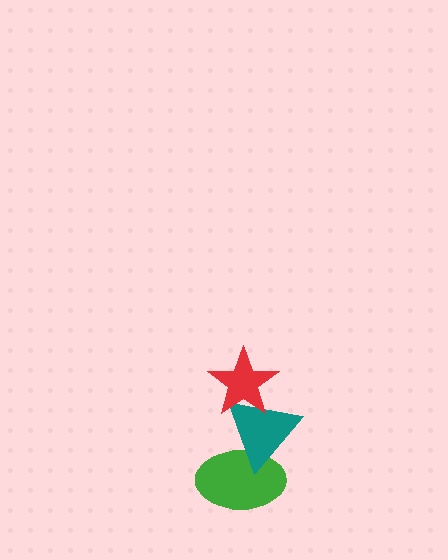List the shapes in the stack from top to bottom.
From top to bottom: the red star, the teal triangle, the green ellipse.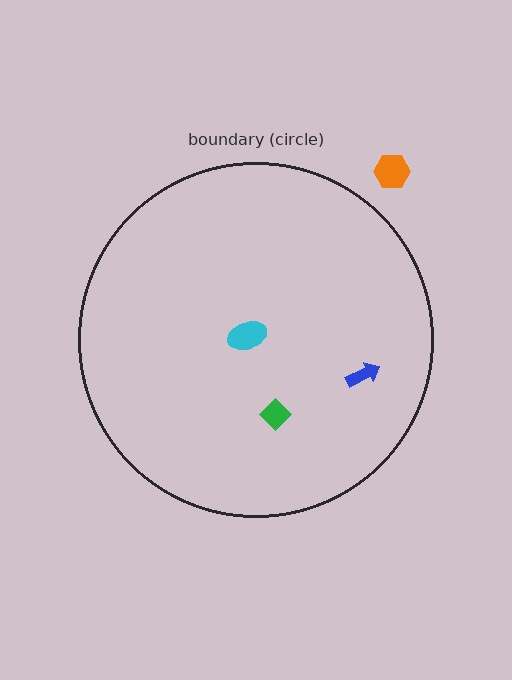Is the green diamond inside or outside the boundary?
Inside.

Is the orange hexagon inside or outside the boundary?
Outside.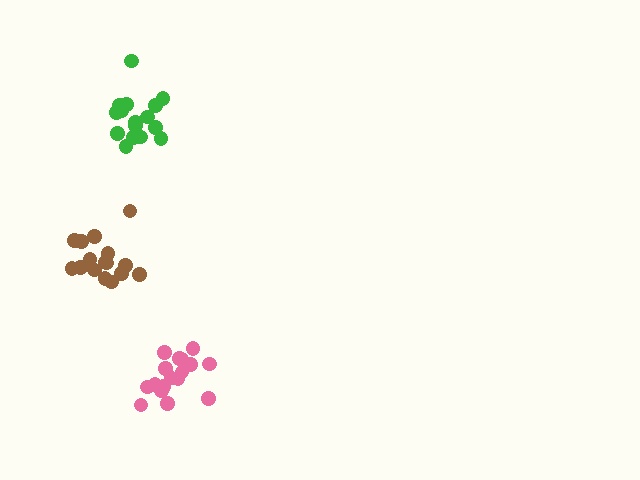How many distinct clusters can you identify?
There are 3 distinct clusters.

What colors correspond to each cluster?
The clusters are colored: green, pink, brown.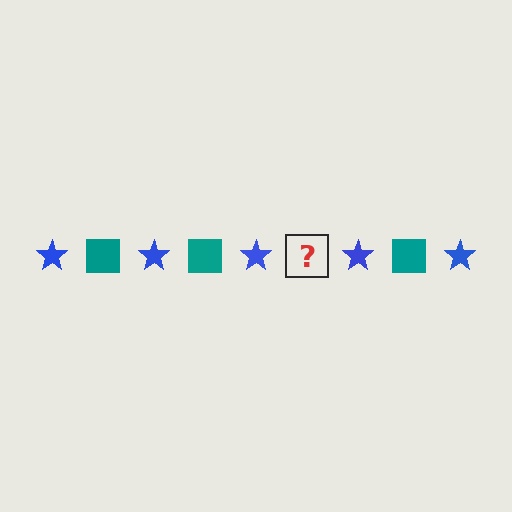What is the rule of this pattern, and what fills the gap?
The rule is that the pattern alternates between blue star and teal square. The gap should be filled with a teal square.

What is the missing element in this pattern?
The missing element is a teal square.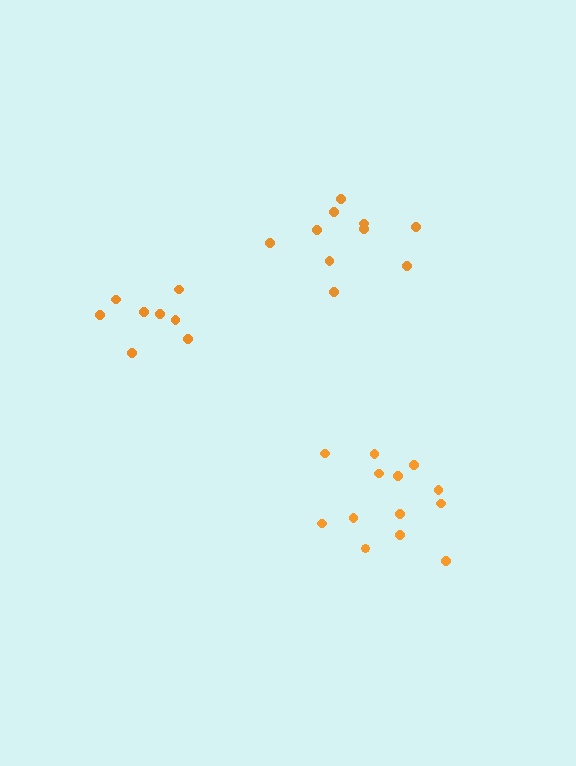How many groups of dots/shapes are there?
There are 3 groups.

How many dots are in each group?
Group 1: 13 dots, Group 2: 10 dots, Group 3: 8 dots (31 total).